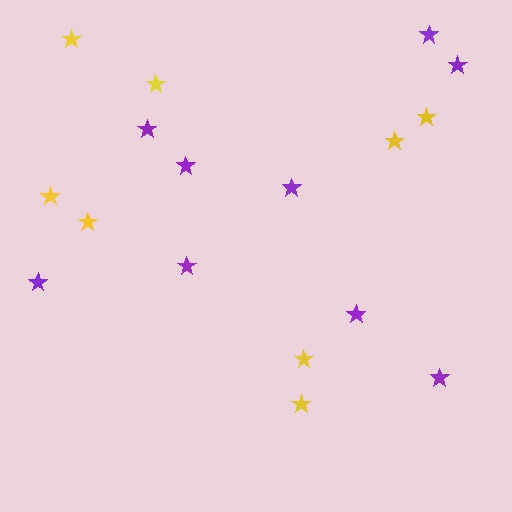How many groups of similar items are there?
There are 2 groups: one group of purple stars (9) and one group of yellow stars (8).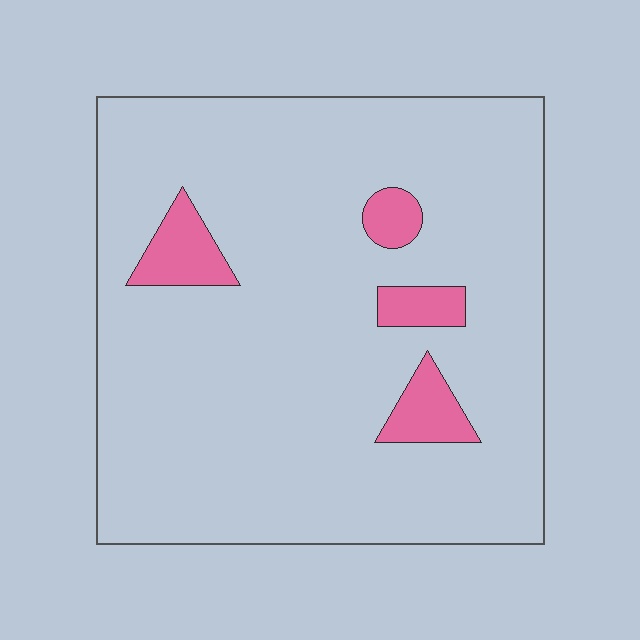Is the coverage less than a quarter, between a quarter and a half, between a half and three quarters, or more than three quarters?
Less than a quarter.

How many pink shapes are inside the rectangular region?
4.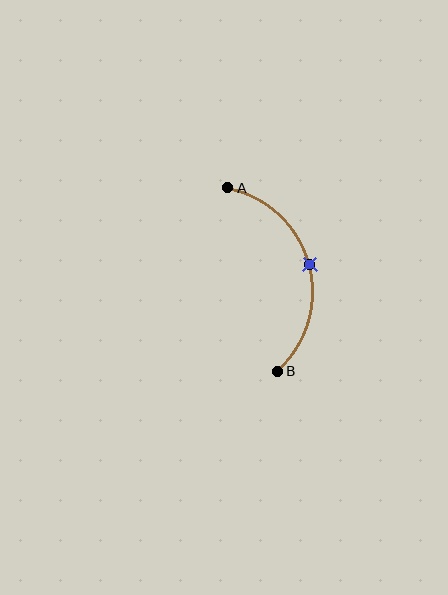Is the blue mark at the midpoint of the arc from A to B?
Yes. The blue mark lies on the arc at equal arc-length from both A and B — it is the arc midpoint.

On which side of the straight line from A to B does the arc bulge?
The arc bulges to the right of the straight line connecting A and B.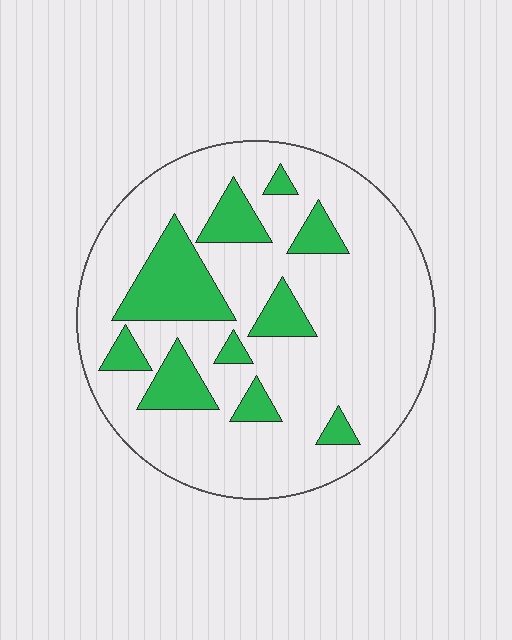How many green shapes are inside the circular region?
10.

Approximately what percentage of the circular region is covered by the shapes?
Approximately 20%.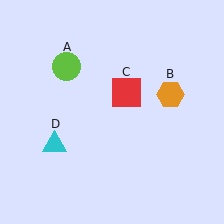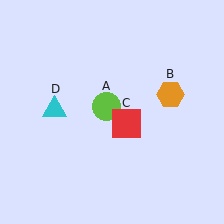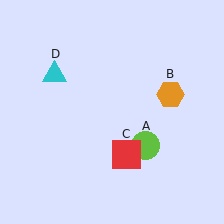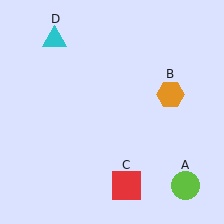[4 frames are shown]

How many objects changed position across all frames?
3 objects changed position: lime circle (object A), red square (object C), cyan triangle (object D).